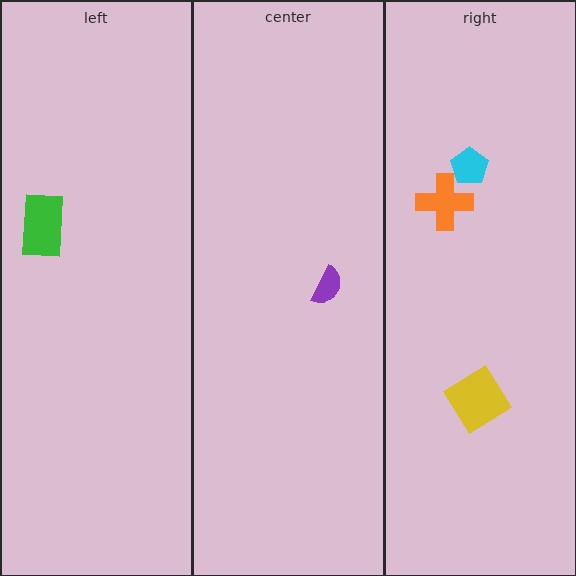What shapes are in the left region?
The green rectangle.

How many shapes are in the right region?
3.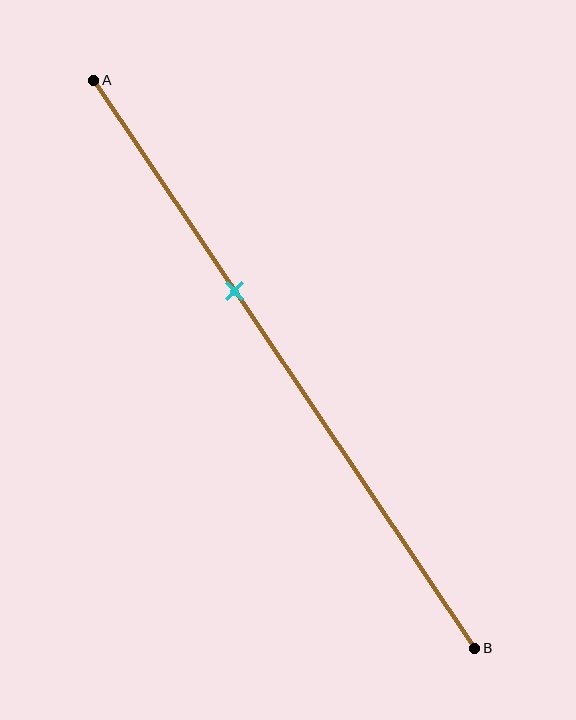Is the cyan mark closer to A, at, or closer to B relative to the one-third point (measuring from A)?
The cyan mark is closer to point B than the one-third point of segment AB.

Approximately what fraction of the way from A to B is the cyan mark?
The cyan mark is approximately 35% of the way from A to B.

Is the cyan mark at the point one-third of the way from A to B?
No, the mark is at about 35% from A, not at the 33% one-third point.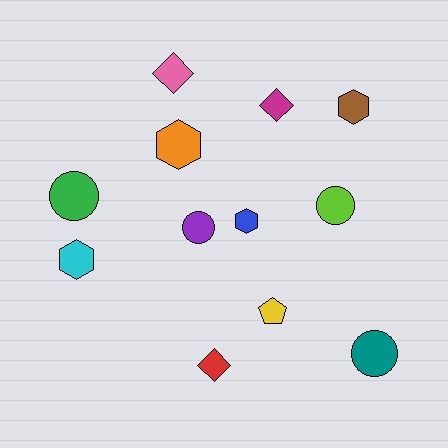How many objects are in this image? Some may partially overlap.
There are 12 objects.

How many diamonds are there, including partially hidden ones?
There are 3 diamonds.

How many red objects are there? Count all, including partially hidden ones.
There is 1 red object.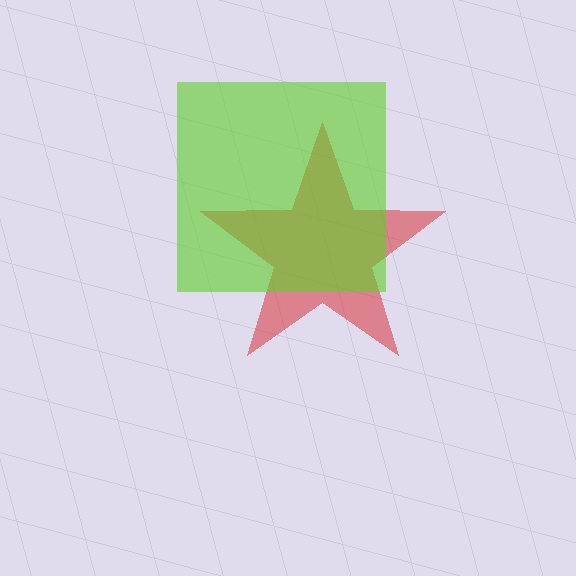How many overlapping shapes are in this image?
There are 2 overlapping shapes in the image.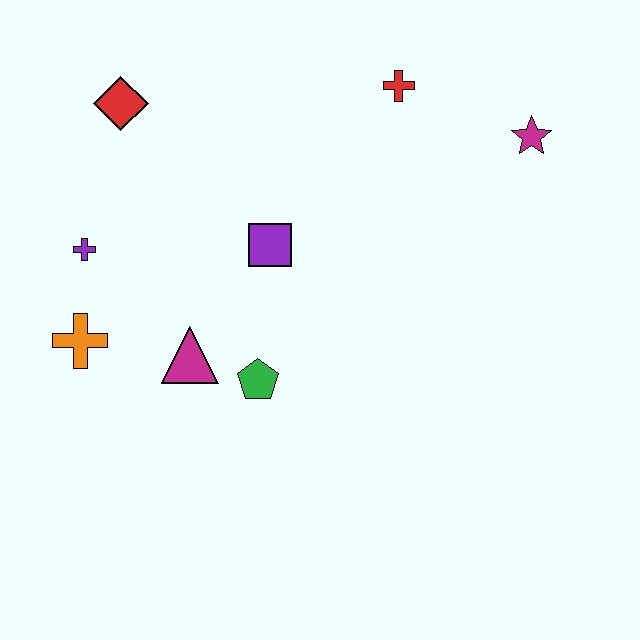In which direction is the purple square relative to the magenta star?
The purple square is to the left of the magenta star.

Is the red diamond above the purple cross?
Yes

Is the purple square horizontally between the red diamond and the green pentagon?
No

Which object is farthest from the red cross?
The orange cross is farthest from the red cross.